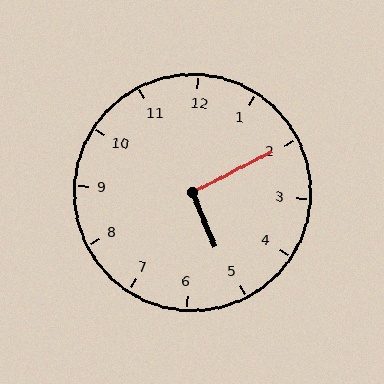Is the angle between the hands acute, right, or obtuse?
It is right.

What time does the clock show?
5:10.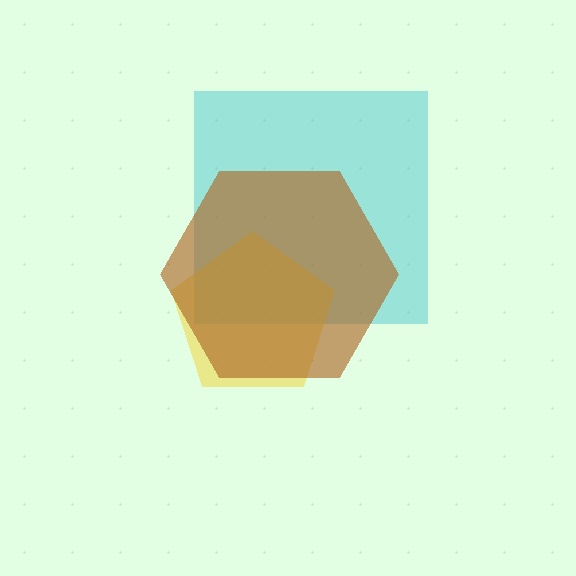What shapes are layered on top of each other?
The layered shapes are: a cyan square, a yellow pentagon, a brown hexagon.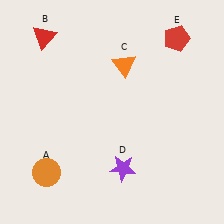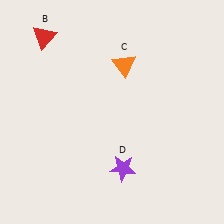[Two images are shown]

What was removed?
The red pentagon (E), the orange circle (A) were removed in Image 2.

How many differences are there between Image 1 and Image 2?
There are 2 differences between the two images.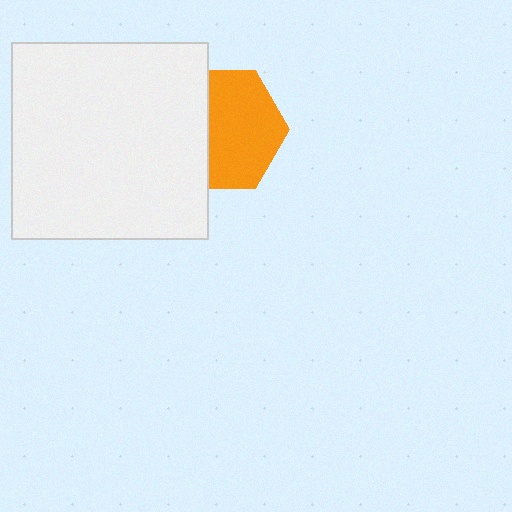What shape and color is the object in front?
The object in front is a white square.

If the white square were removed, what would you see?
You would see the complete orange hexagon.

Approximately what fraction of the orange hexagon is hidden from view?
Roughly 38% of the orange hexagon is hidden behind the white square.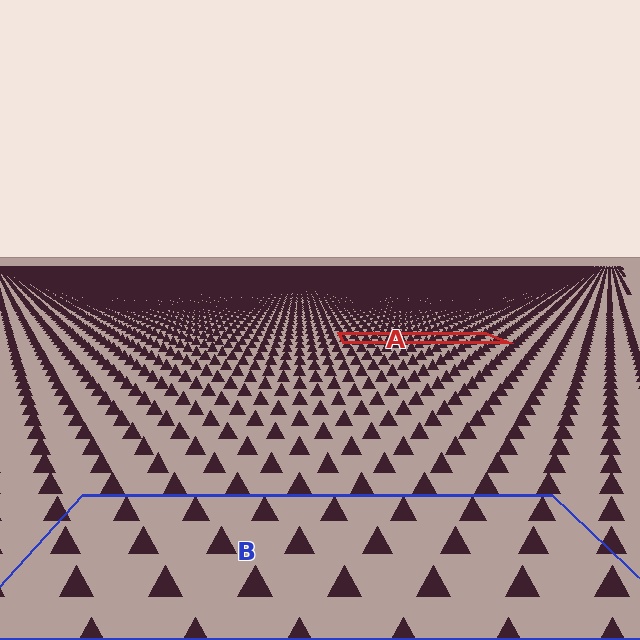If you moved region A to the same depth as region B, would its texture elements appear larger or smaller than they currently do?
They would appear larger. At a closer depth, the same texture elements are projected at a bigger on-screen size.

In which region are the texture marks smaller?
The texture marks are smaller in region A, because it is farther away.